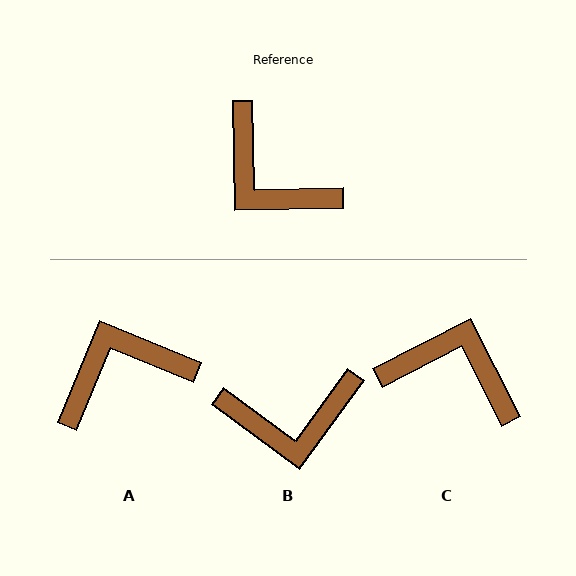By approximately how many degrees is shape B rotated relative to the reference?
Approximately 53 degrees counter-clockwise.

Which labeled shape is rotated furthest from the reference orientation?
C, about 154 degrees away.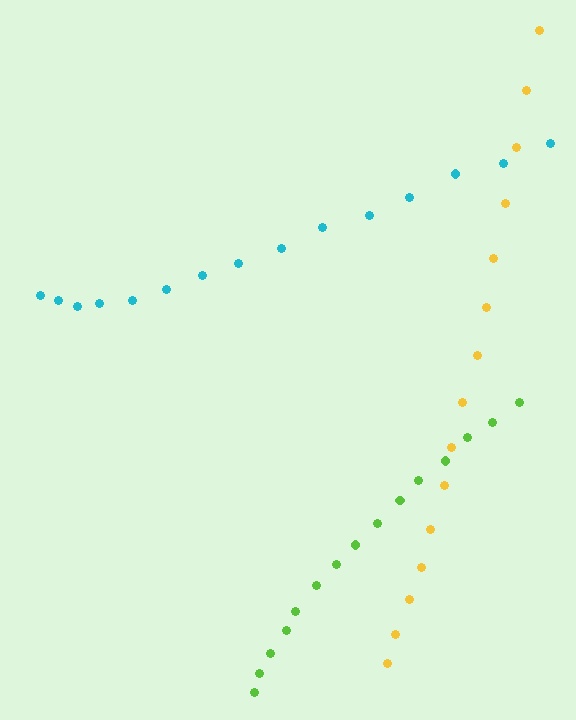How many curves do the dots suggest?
There are 3 distinct paths.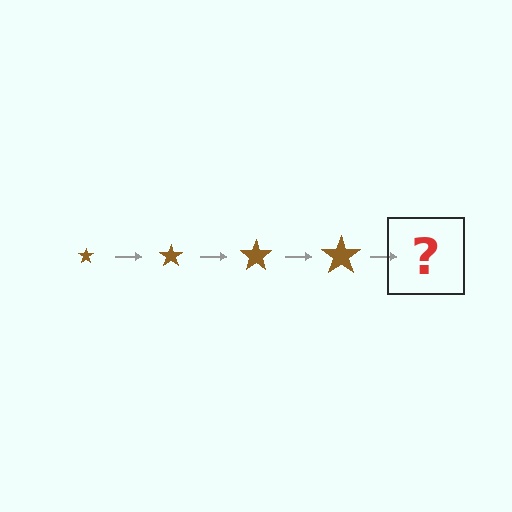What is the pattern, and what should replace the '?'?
The pattern is that the star gets progressively larger each step. The '?' should be a brown star, larger than the previous one.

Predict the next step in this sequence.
The next step is a brown star, larger than the previous one.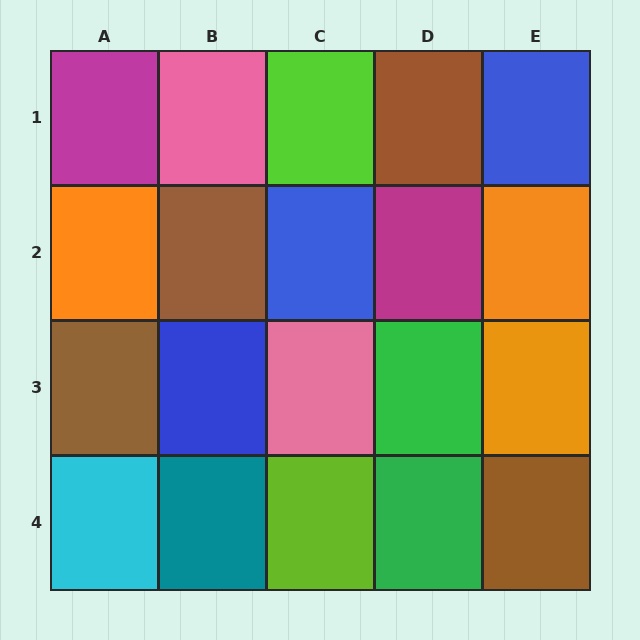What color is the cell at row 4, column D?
Green.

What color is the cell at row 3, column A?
Brown.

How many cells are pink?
2 cells are pink.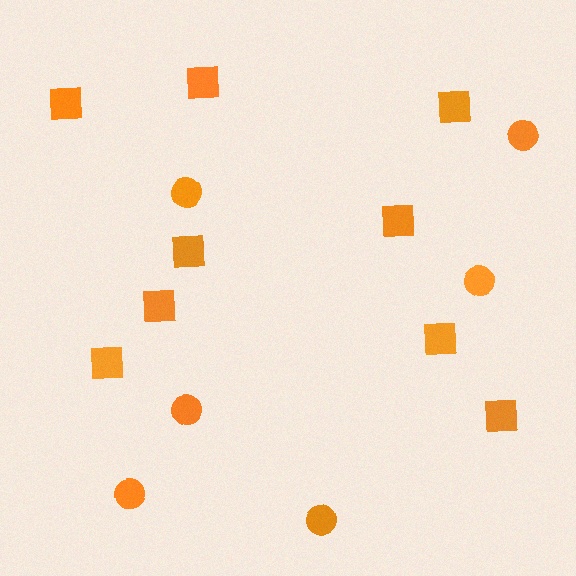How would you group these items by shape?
There are 2 groups: one group of circles (6) and one group of squares (9).